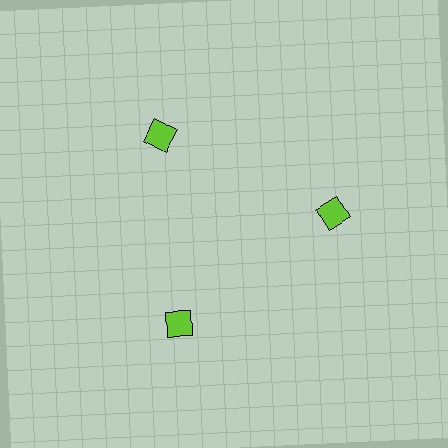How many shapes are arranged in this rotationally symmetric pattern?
There are 3 shapes, arranged in 3 groups of 1.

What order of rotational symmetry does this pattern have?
This pattern has 3-fold rotational symmetry.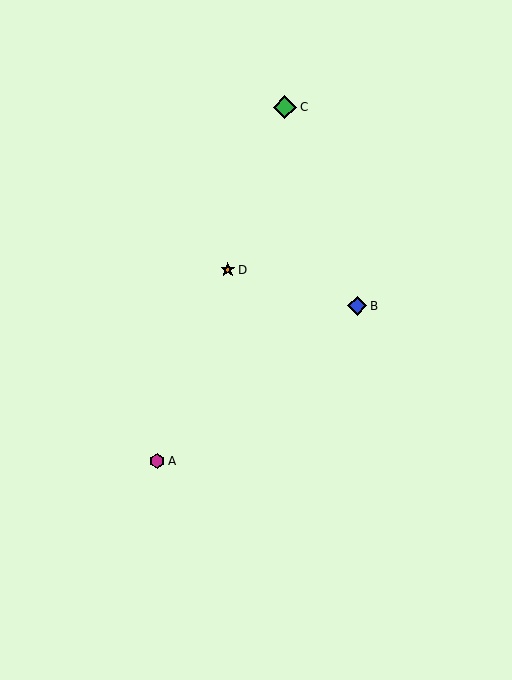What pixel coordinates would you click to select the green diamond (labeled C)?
Click at (285, 107) to select the green diamond C.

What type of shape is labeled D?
Shape D is an orange star.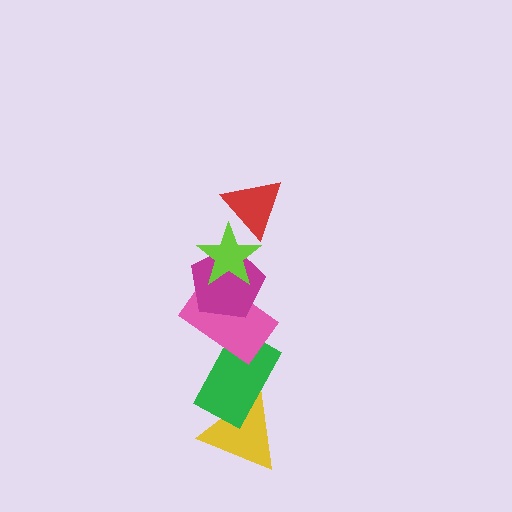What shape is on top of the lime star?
The red triangle is on top of the lime star.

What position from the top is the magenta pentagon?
The magenta pentagon is 3rd from the top.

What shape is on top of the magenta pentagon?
The lime star is on top of the magenta pentagon.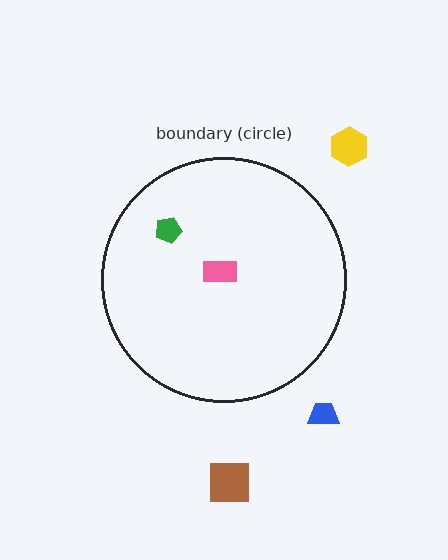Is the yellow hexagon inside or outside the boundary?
Outside.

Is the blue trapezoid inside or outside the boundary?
Outside.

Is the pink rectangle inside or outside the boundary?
Inside.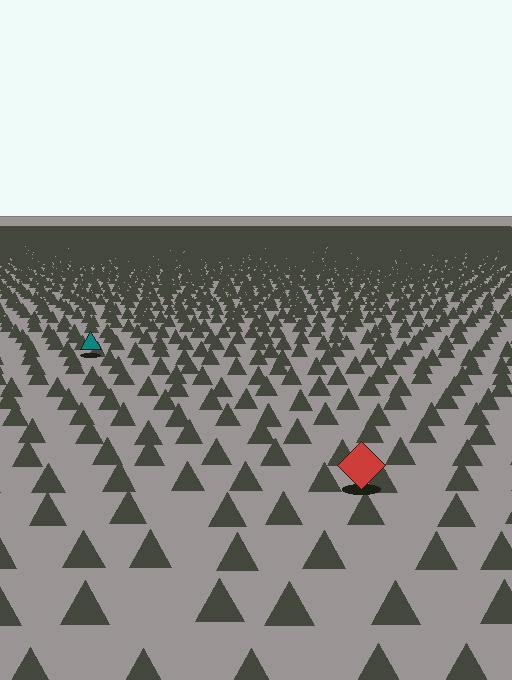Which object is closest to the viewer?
The red diamond is closest. The texture marks near it are larger and more spread out.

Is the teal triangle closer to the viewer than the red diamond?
No. The red diamond is closer — you can tell from the texture gradient: the ground texture is coarser near it.